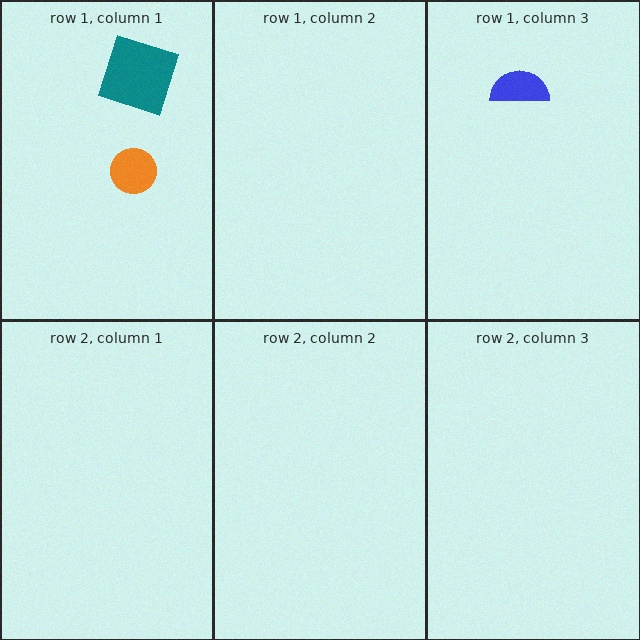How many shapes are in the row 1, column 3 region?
1.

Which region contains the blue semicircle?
The row 1, column 3 region.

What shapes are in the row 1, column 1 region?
The orange circle, the teal square.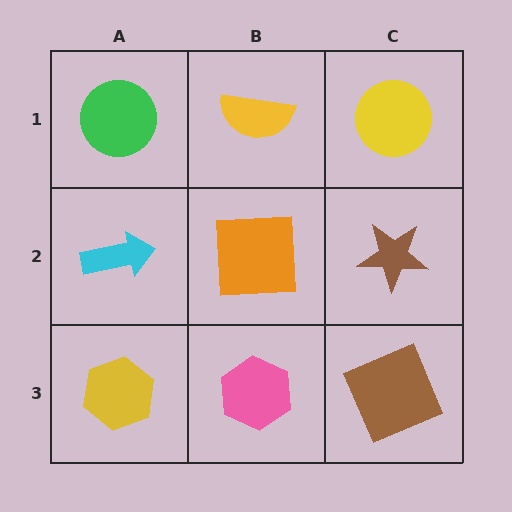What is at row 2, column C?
A brown star.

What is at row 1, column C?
A yellow circle.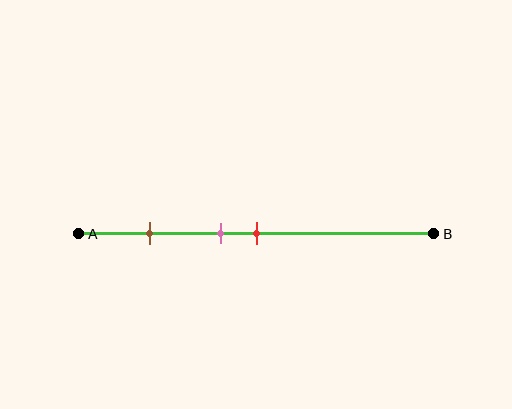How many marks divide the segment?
There are 3 marks dividing the segment.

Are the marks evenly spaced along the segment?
No, the marks are not evenly spaced.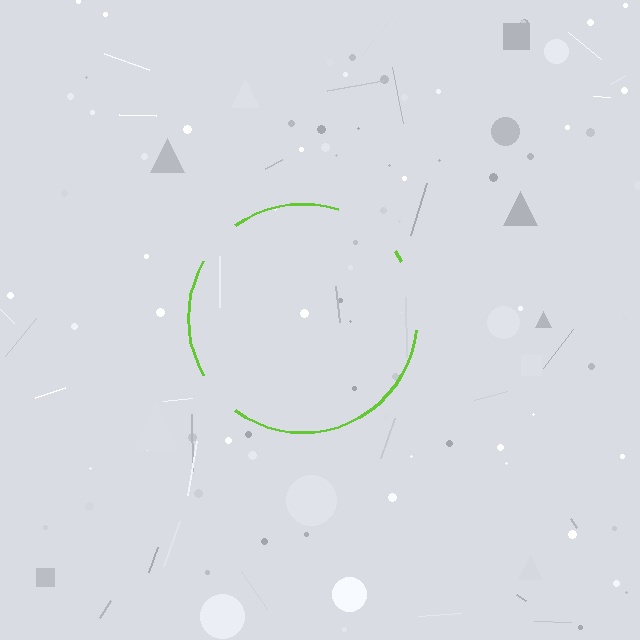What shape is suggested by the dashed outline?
The dashed outline suggests a circle.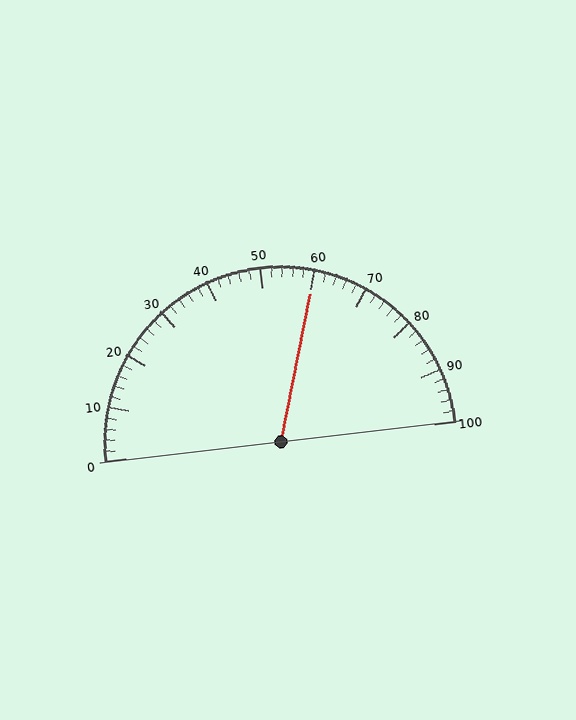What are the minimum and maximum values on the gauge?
The gauge ranges from 0 to 100.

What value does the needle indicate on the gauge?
The needle indicates approximately 60.